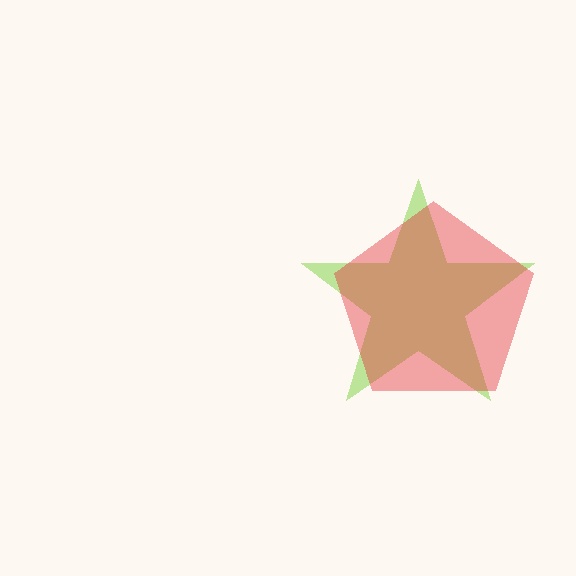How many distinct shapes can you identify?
There are 2 distinct shapes: a lime star, a red pentagon.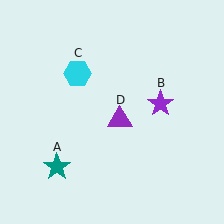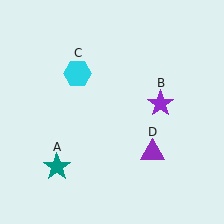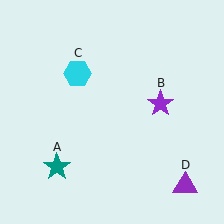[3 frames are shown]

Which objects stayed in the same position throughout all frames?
Teal star (object A) and purple star (object B) and cyan hexagon (object C) remained stationary.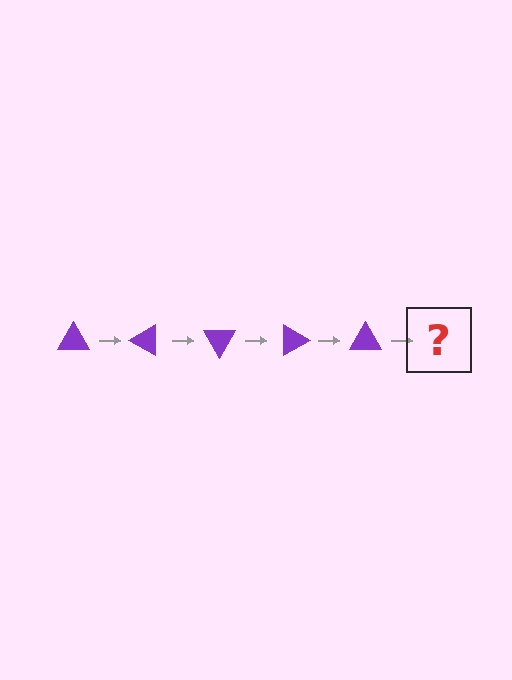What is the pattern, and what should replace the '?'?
The pattern is that the triangle rotates 30 degrees each step. The '?' should be a purple triangle rotated 150 degrees.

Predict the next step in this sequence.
The next step is a purple triangle rotated 150 degrees.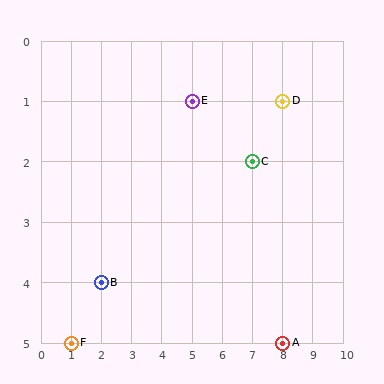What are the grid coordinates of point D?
Point D is at grid coordinates (8, 1).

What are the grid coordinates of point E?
Point E is at grid coordinates (5, 1).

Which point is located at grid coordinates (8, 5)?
Point A is at (8, 5).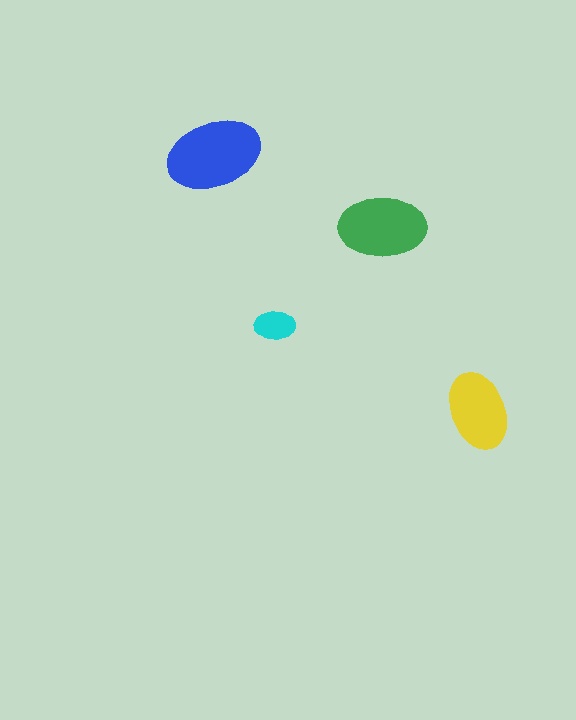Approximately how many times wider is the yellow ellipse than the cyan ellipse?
About 2 times wider.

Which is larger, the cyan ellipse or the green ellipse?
The green one.